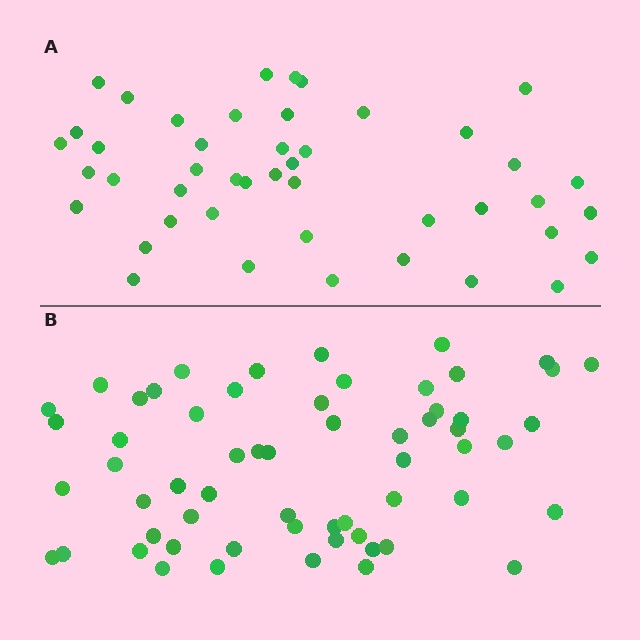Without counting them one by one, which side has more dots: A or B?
Region B (the bottom region) has more dots.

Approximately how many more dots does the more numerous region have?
Region B has approximately 15 more dots than region A.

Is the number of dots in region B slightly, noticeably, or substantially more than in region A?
Region B has noticeably more, but not dramatically so. The ratio is roughly 1.3 to 1.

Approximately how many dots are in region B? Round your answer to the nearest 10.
About 60 dots.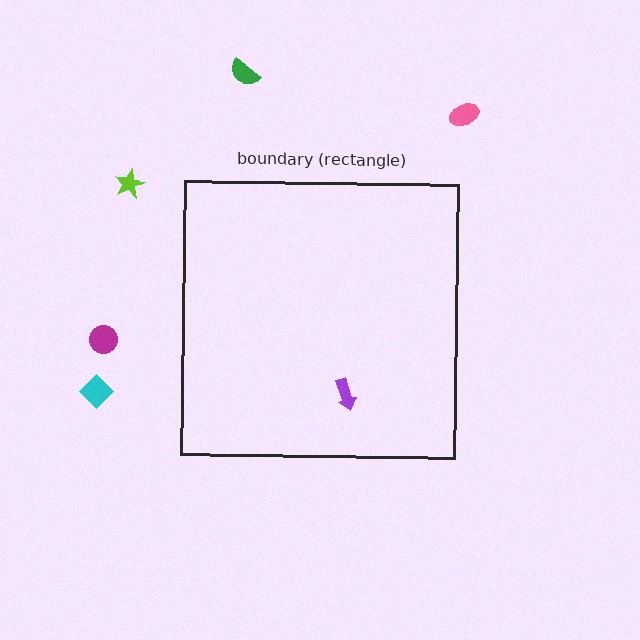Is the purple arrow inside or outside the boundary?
Inside.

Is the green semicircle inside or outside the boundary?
Outside.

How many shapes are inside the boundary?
1 inside, 5 outside.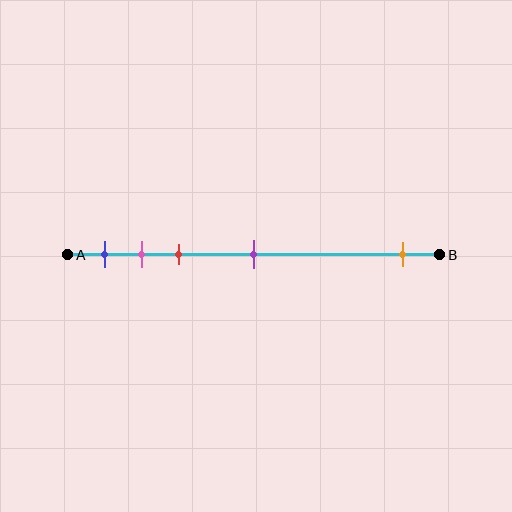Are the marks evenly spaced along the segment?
No, the marks are not evenly spaced.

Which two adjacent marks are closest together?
The pink and red marks are the closest adjacent pair.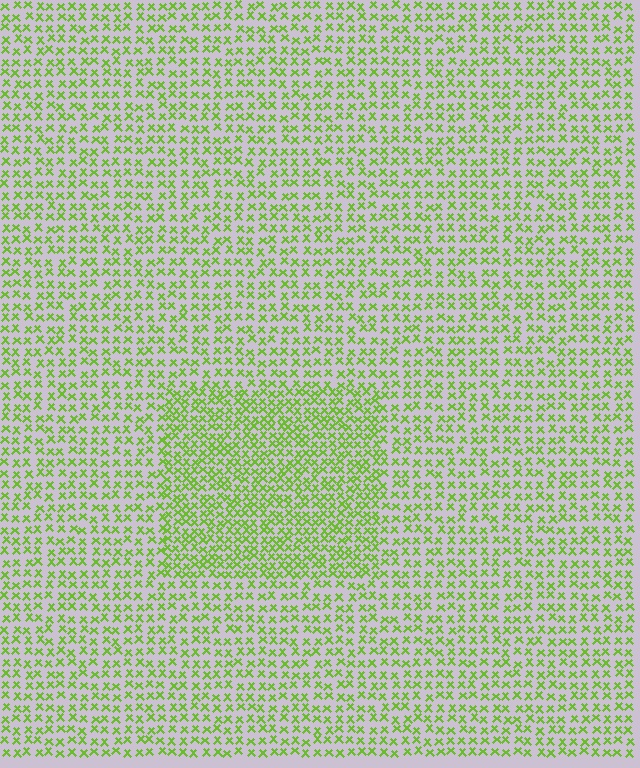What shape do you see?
I see a rectangle.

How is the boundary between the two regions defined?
The boundary is defined by a change in element density (approximately 1.7x ratio). All elements are the same color, size, and shape.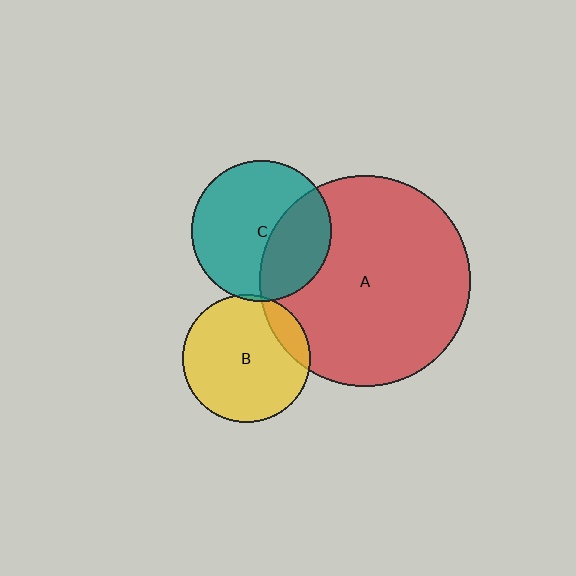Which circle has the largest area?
Circle A (red).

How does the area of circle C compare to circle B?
Approximately 1.2 times.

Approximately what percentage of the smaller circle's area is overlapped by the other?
Approximately 15%.